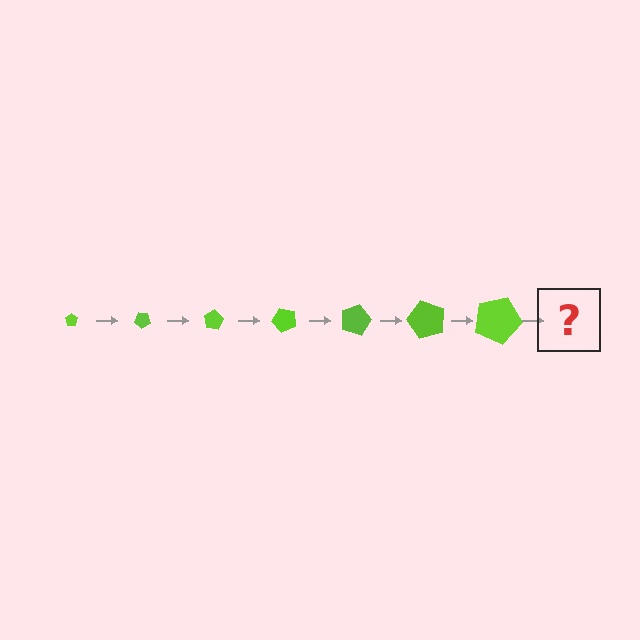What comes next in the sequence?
The next element should be a pentagon, larger than the previous one and rotated 280 degrees from the start.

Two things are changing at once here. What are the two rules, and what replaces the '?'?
The two rules are that the pentagon grows larger each step and it rotates 40 degrees each step. The '?' should be a pentagon, larger than the previous one and rotated 280 degrees from the start.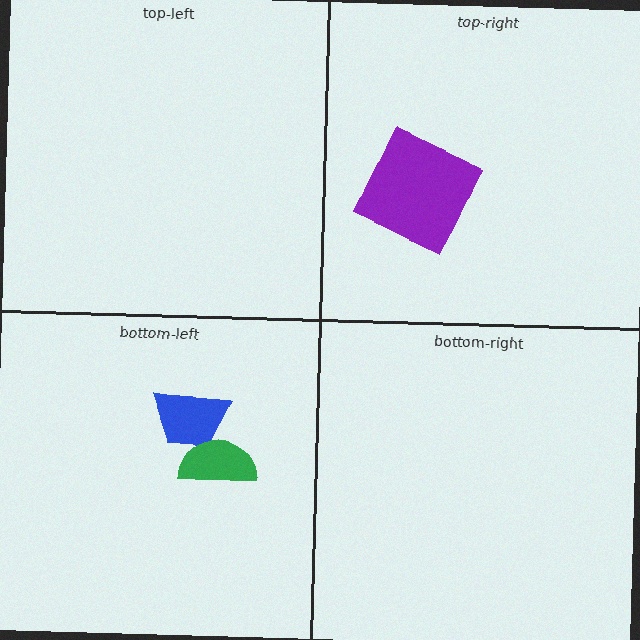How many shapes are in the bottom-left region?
2.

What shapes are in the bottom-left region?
The blue trapezoid, the green semicircle.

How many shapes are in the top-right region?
1.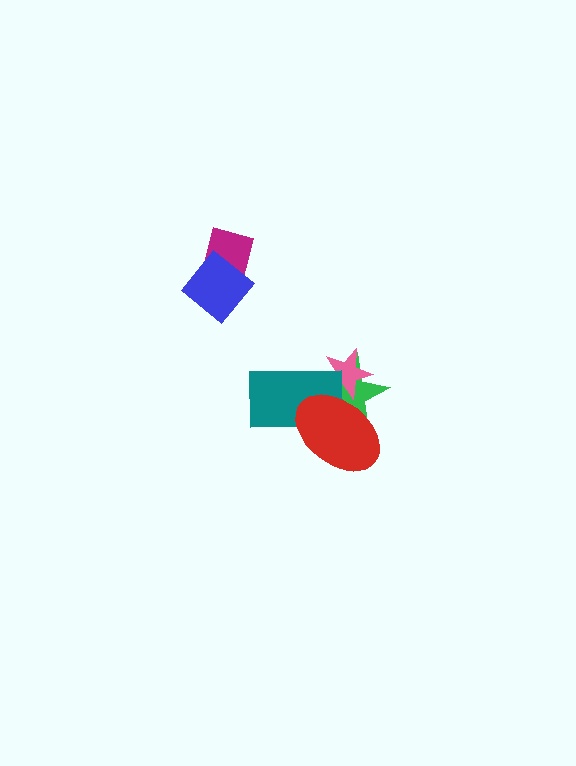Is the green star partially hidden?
Yes, it is partially covered by another shape.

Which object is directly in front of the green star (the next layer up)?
The pink star is directly in front of the green star.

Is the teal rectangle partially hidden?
Yes, it is partially covered by another shape.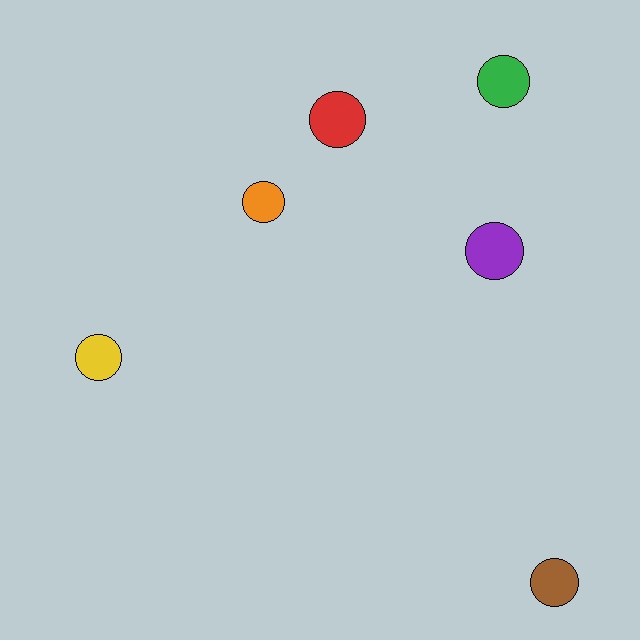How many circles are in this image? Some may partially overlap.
There are 6 circles.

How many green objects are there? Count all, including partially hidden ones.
There is 1 green object.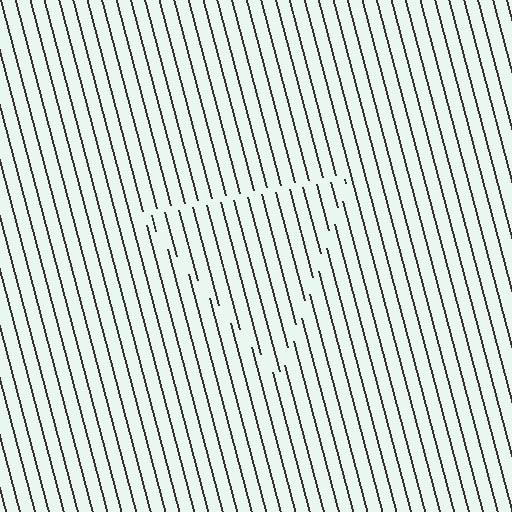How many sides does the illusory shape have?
3 sides — the line-ends trace a triangle.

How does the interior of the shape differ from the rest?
The interior of the shape contains the same grating, shifted by half a period — the contour is defined by the phase discontinuity where line-ends from the inner and outer gratings abut.